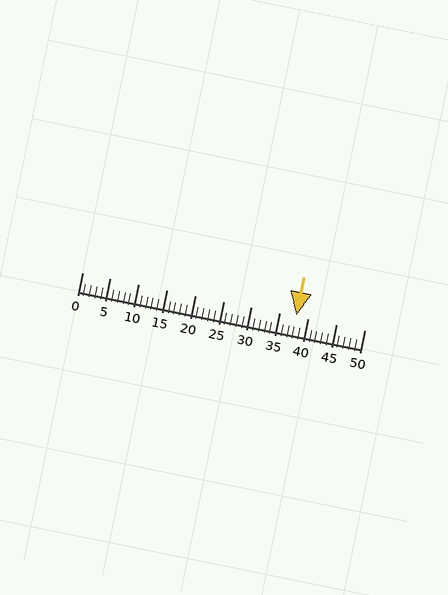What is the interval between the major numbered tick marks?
The major tick marks are spaced 5 units apart.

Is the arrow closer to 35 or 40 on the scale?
The arrow is closer to 40.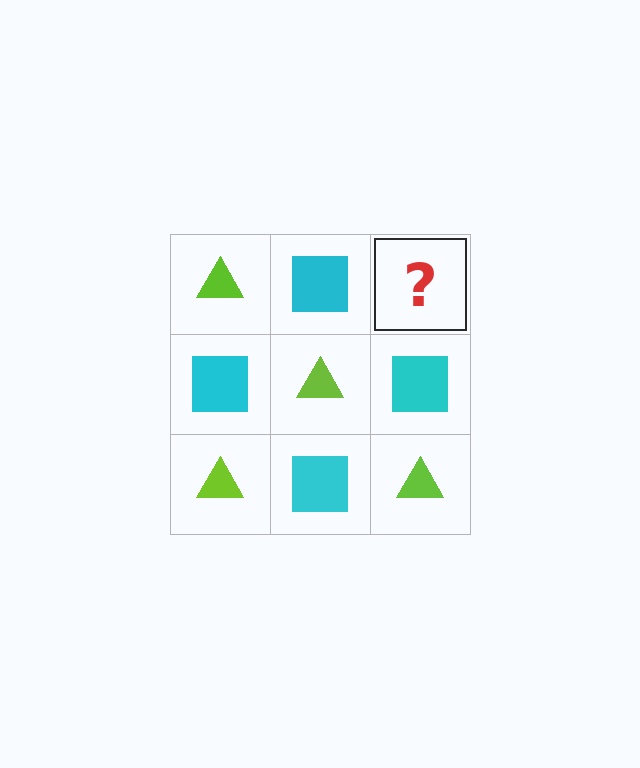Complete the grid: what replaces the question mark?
The question mark should be replaced with a lime triangle.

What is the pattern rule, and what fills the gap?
The rule is that it alternates lime triangle and cyan square in a checkerboard pattern. The gap should be filled with a lime triangle.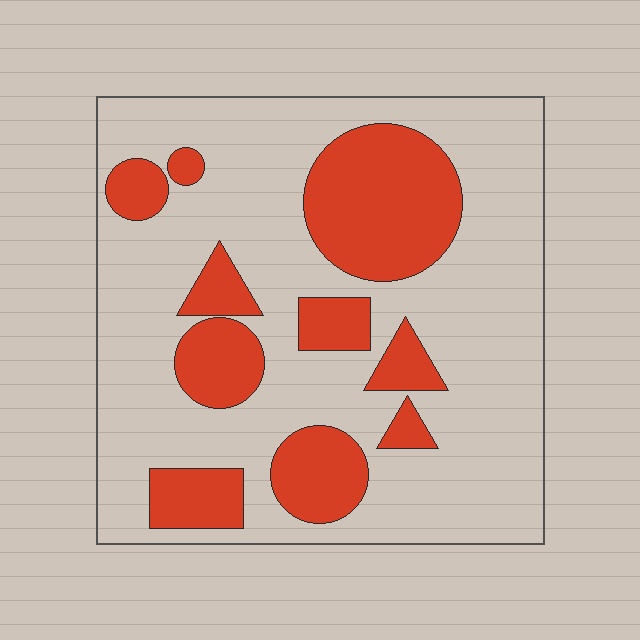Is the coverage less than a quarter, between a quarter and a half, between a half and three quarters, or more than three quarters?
Between a quarter and a half.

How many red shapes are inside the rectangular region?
10.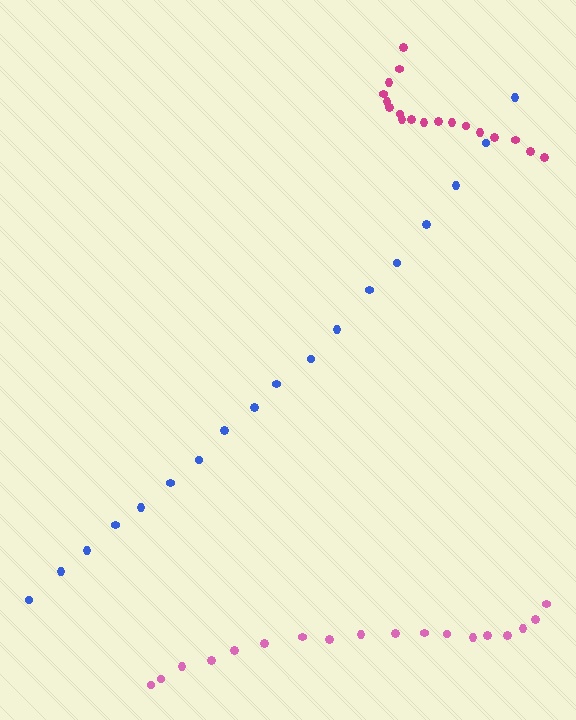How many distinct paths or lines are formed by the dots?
There are 3 distinct paths.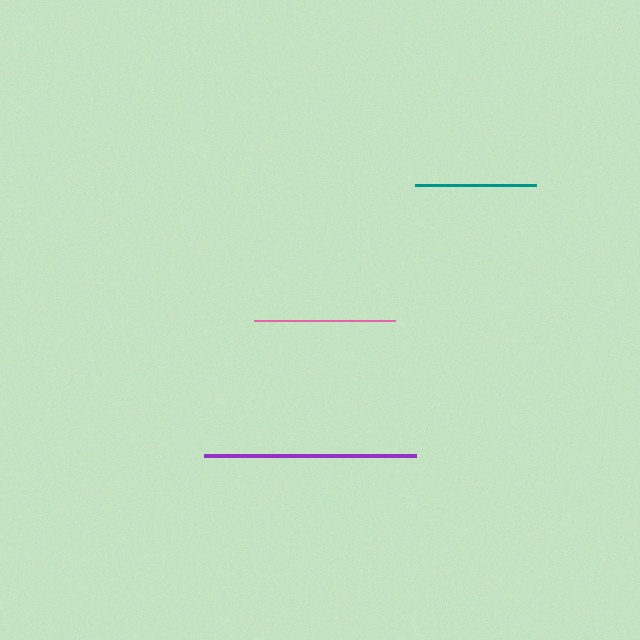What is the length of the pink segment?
The pink segment is approximately 141 pixels long.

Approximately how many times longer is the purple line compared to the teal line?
The purple line is approximately 1.7 times the length of the teal line.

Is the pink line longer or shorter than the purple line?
The purple line is longer than the pink line.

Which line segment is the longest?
The purple line is the longest at approximately 211 pixels.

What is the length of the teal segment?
The teal segment is approximately 121 pixels long.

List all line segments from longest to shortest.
From longest to shortest: purple, pink, teal.